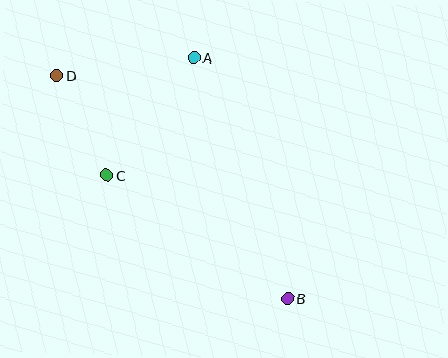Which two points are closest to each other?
Points C and D are closest to each other.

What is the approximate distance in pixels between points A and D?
The distance between A and D is approximately 138 pixels.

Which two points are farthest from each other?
Points B and D are farthest from each other.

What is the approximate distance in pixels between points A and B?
The distance between A and B is approximately 259 pixels.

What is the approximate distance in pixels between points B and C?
The distance between B and C is approximately 219 pixels.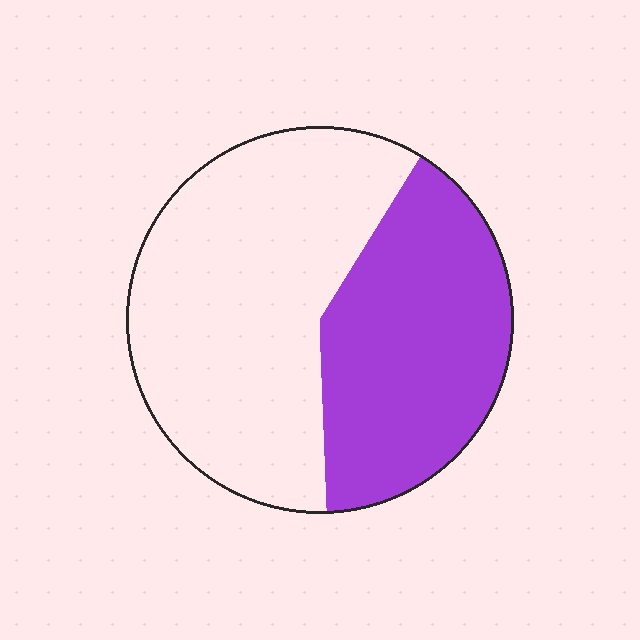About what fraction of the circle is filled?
About two fifths (2/5).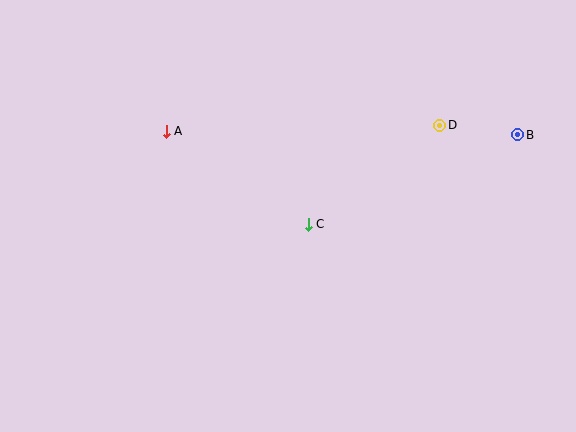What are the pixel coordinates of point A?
Point A is at (166, 131).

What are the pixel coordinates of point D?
Point D is at (440, 125).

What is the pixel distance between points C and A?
The distance between C and A is 170 pixels.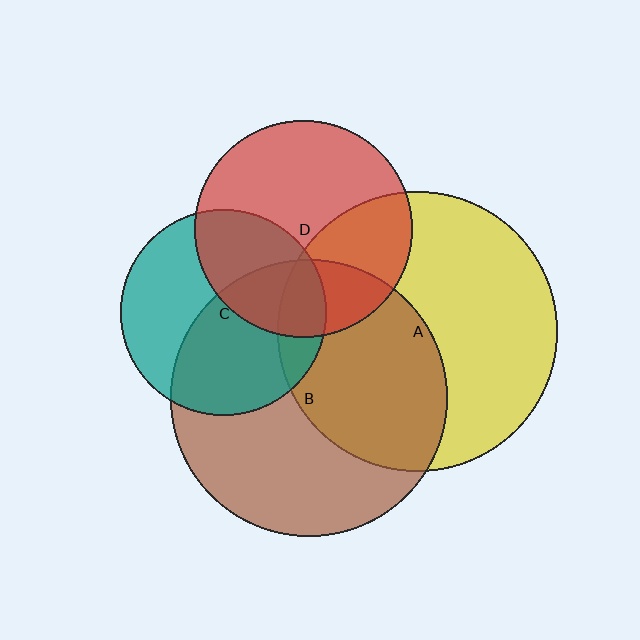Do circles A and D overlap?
Yes.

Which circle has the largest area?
Circle A (yellow).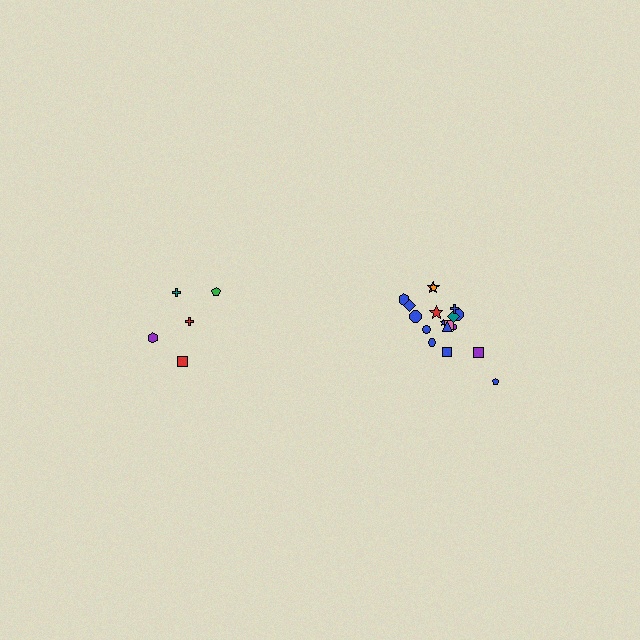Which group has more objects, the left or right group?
The right group.